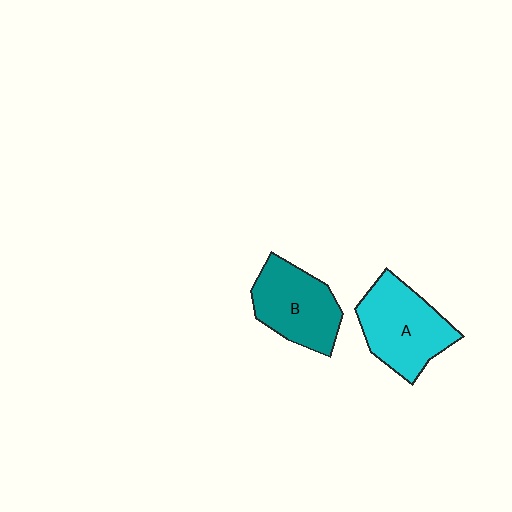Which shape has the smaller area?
Shape B (teal).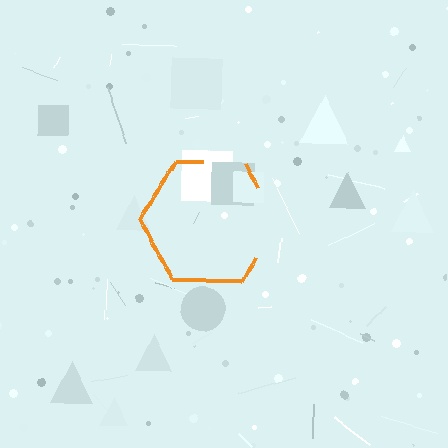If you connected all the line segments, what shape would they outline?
They would outline a hexagon.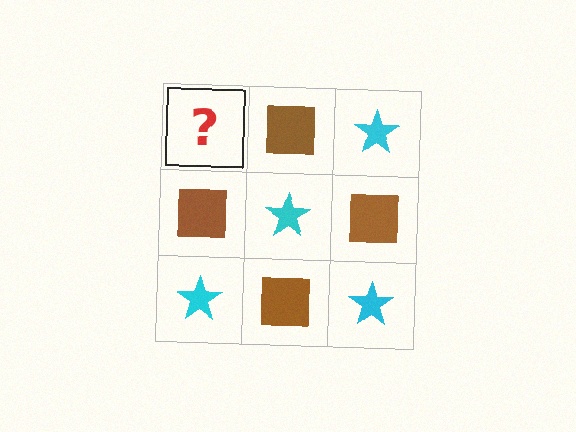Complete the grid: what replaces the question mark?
The question mark should be replaced with a cyan star.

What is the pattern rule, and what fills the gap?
The rule is that it alternates cyan star and brown square in a checkerboard pattern. The gap should be filled with a cyan star.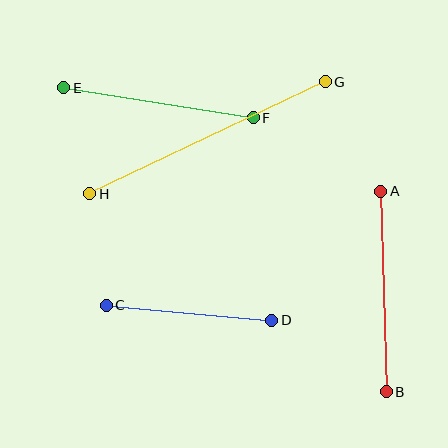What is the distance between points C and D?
The distance is approximately 166 pixels.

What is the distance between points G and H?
The distance is approximately 261 pixels.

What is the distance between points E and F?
The distance is approximately 192 pixels.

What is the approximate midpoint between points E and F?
The midpoint is at approximately (159, 103) pixels.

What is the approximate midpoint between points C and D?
The midpoint is at approximately (189, 313) pixels.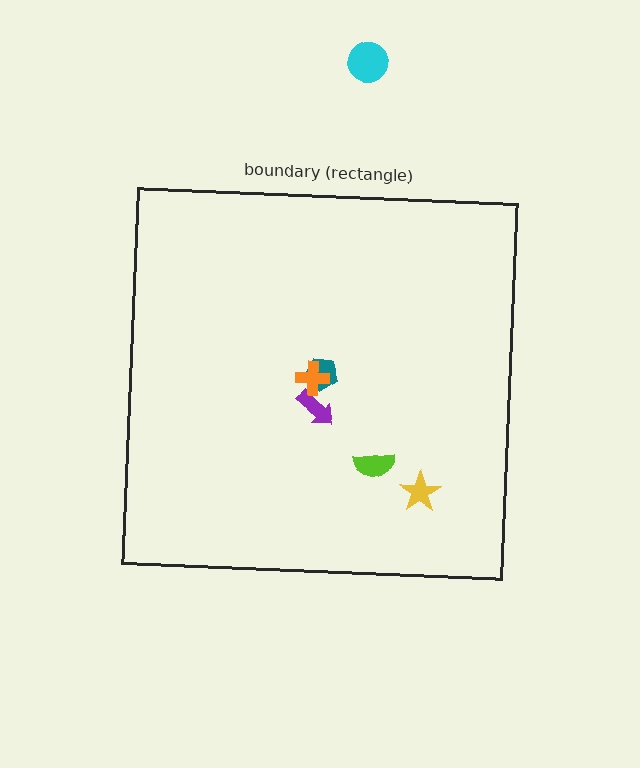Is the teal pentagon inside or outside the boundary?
Inside.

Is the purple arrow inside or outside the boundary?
Inside.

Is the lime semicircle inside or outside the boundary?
Inside.